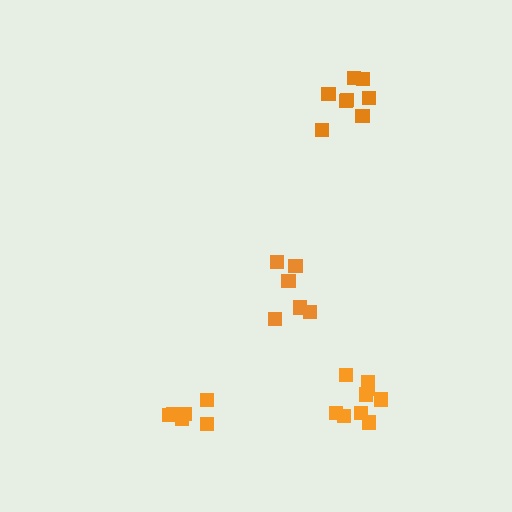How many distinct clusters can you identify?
There are 4 distinct clusters.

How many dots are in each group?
Group 1: 9 dots, Group 2: 6 dots, Group 3: 8 dots, Group 4: 6 dots (29 total).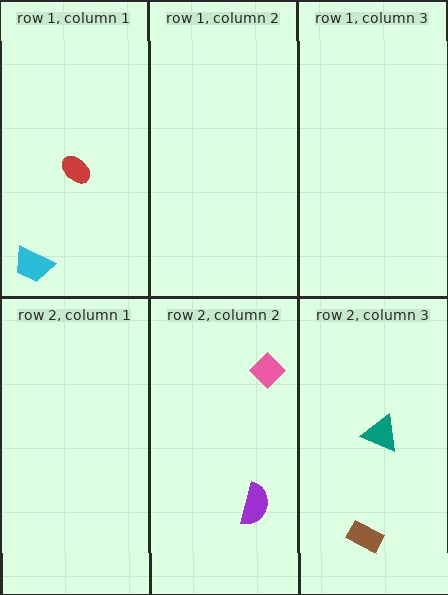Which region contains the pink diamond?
The row 2, column 2 region.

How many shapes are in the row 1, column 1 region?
2.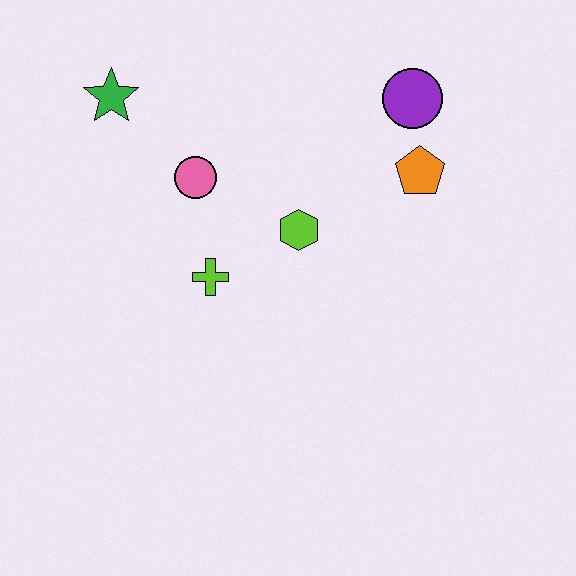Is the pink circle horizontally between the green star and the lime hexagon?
Yes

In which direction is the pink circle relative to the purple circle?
The pink circle is to the left of the purple circle.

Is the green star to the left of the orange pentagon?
Yes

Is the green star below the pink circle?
No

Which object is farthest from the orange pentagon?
The green star is farthest from the orange pentagon.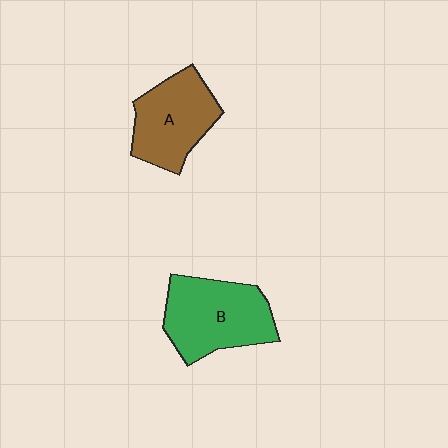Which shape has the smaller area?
Shape A (brown).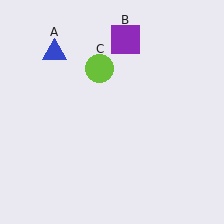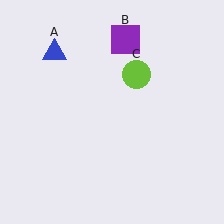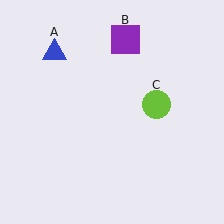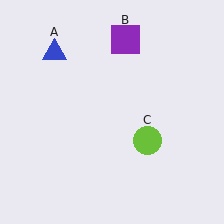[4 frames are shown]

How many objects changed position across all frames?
1 object changed position: lime circle (object C).